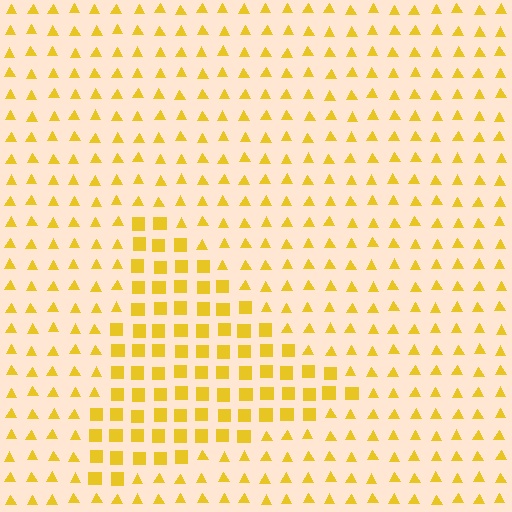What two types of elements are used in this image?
The image uses squares inside the triangle region and triangles outside it.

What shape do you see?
I see a triangle.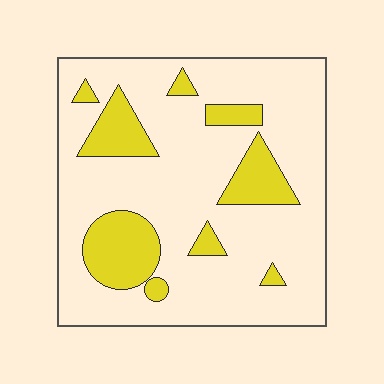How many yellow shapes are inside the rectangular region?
9.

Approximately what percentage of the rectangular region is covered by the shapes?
Approximately 20%.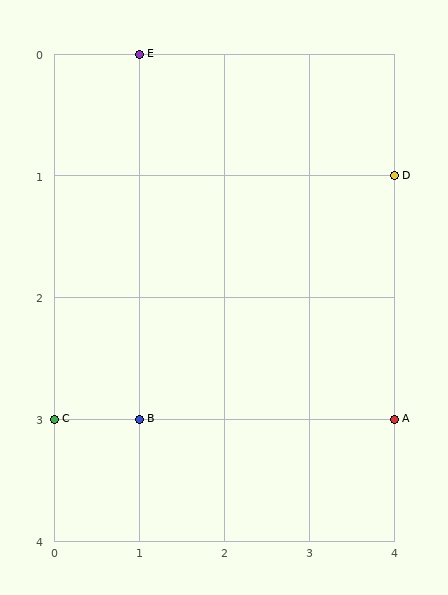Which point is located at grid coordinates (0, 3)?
Point C is at (0, 3).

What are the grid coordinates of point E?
Point E is at grid coordinates (1, 0).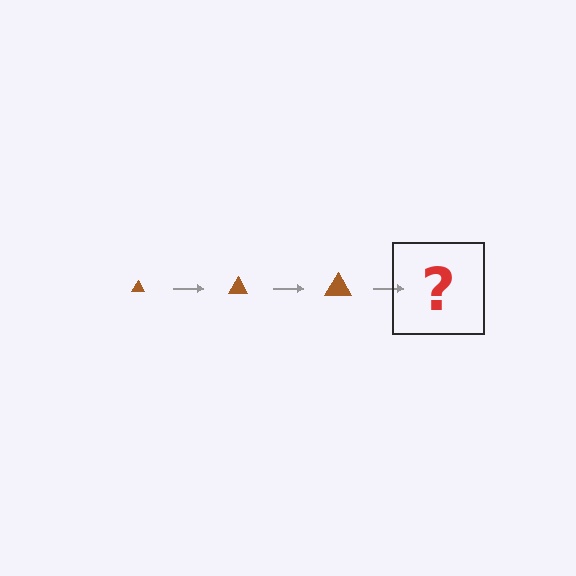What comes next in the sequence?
The next element should be a brown triangle, larger than the previous one.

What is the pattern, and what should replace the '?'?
The pattern is that the triangle gets progressively larger each step. The '?' should be a brown triangle, larger than the previous one.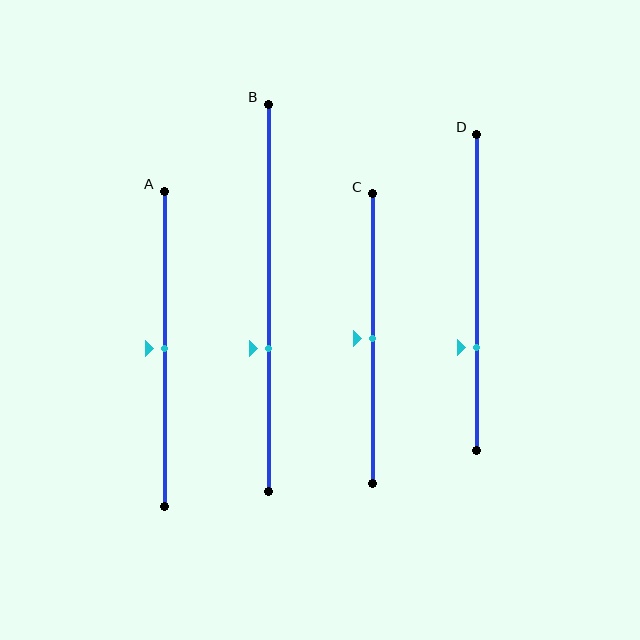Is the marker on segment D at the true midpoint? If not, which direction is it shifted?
No, the marker on segment D is shifted downward by about 17% of the segment length.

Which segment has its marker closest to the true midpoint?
Segment A has its marker closest to the true midpoint.